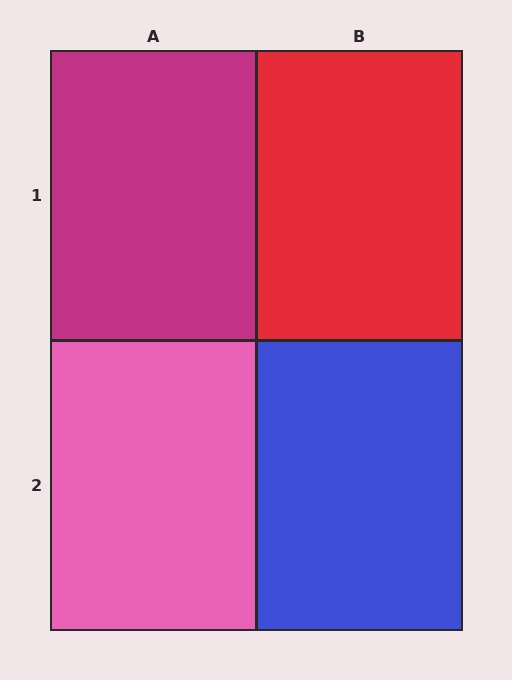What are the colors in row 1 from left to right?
Magenta, red.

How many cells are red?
1 cell is red.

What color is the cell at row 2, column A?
Pink.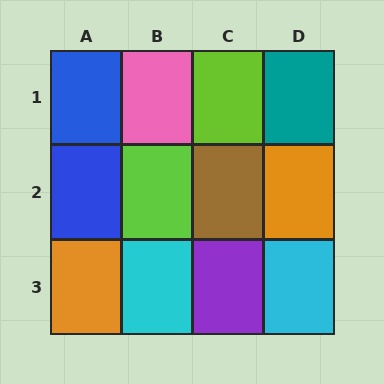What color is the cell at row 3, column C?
Purple.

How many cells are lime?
2 cells are lime.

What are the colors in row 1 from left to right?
Blue, pink, lime, teal.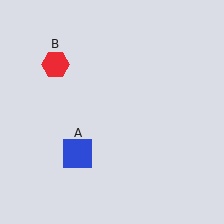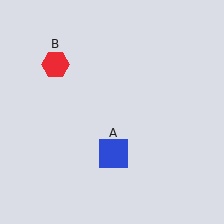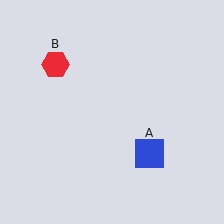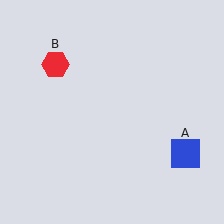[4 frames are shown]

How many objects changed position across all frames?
1 object changed position: blue square (object A).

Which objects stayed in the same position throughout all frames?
Red hexagon (object B) remained stationary.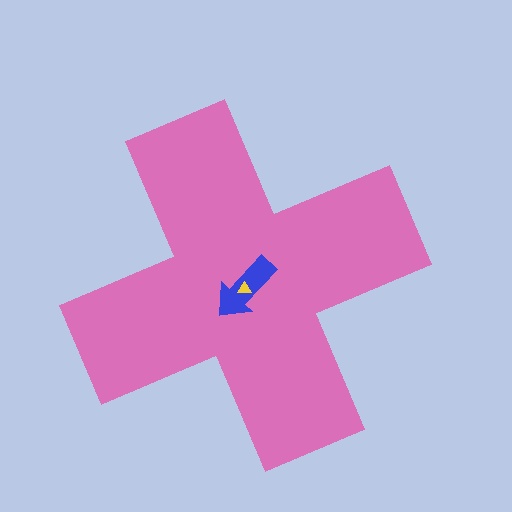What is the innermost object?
The yellow triangle.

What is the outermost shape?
The pink cross.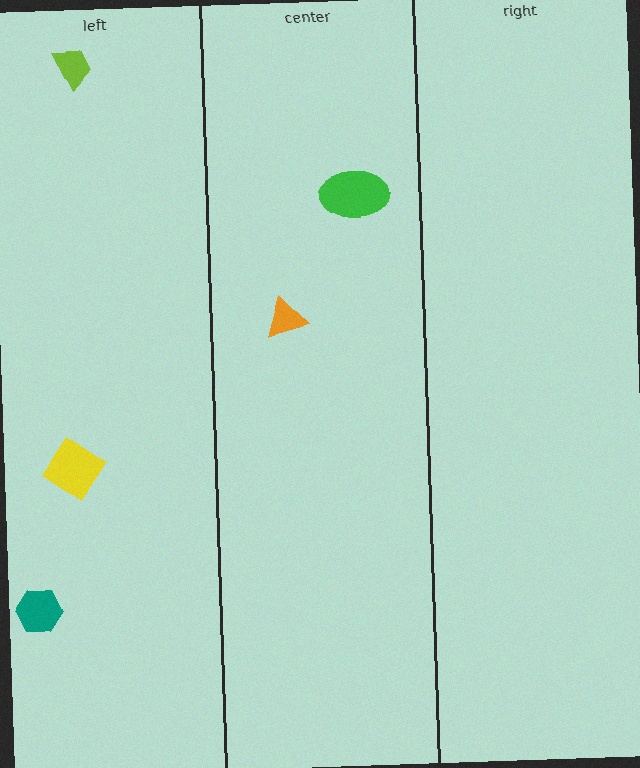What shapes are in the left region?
The lime trapezoid, the teal hexagon, the yellow diamond.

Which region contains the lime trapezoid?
The left region.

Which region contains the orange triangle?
The center region.